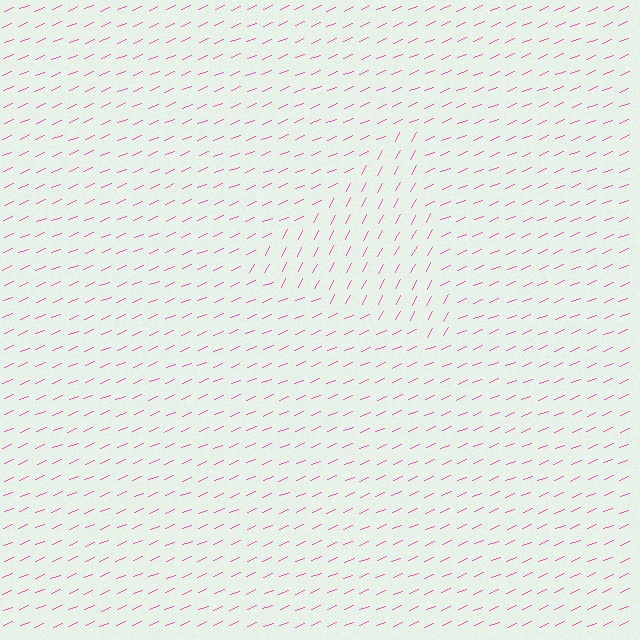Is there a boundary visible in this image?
Yes, there is a texture boundary formed by a change in line orientation.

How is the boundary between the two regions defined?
The boundary is defined purely by a change in line orientation (approximately 40 degrees difference). All lines are the same color and thickness.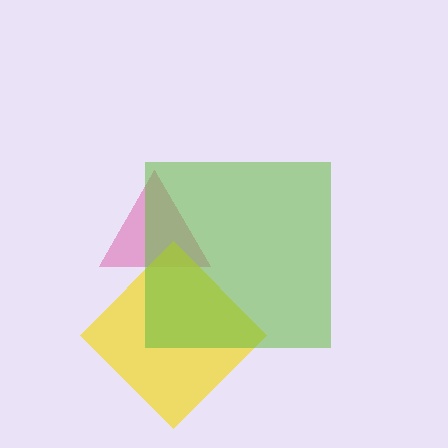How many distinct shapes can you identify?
There are 3 distinct shapes: a pink triangle, a yellow diamond, a lime square.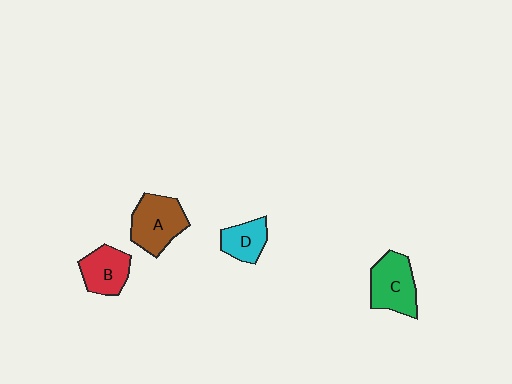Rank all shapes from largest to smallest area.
From largest to smallest: A (brown), C (green), B (red), D (cyan).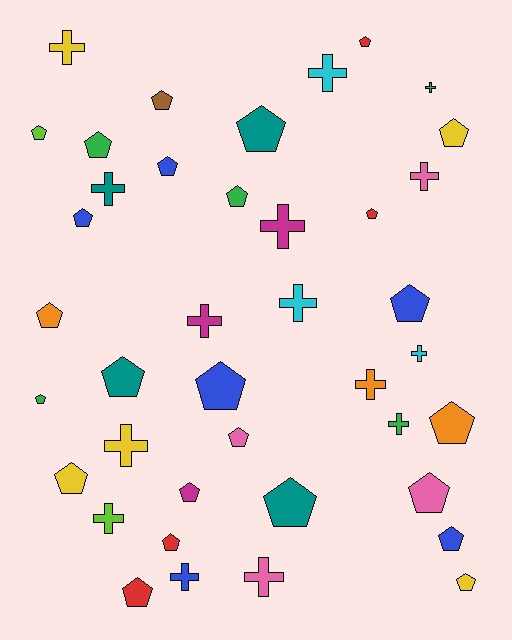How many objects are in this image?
There are 40 objects.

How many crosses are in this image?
There are 15 crosses.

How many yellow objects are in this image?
There are 5 yellow objects.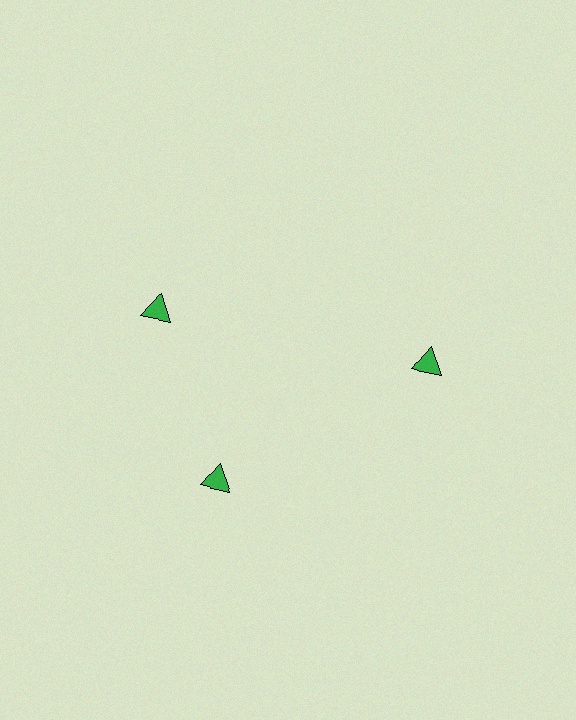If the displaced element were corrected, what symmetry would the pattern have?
It would have 3-fold rotational symmetry — the pattern would map onto itself every 120 degrees.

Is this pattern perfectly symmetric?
No. The 3 green triangles are arranged in a ring, but one element near the 11 o'clock position is rotated out of alignment along the ring, breaking the 3-fold rotational symmetry.